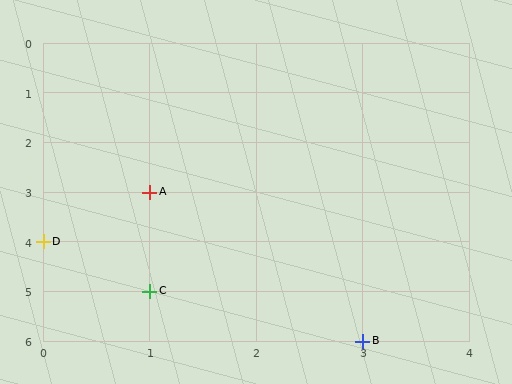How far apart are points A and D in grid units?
Points A and D are 1 column and 1 row apart (about 1.4 grid units diagonally).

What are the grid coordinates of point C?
Point C is at grid coordinates (1, 5).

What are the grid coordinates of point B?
Point B is at grid coordinates (3, 6).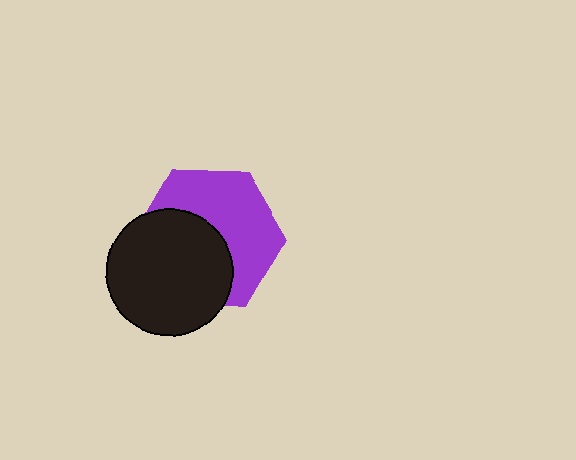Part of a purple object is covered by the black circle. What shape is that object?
It is a hexagon.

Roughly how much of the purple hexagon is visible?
About half of it is visible (roughly 53%).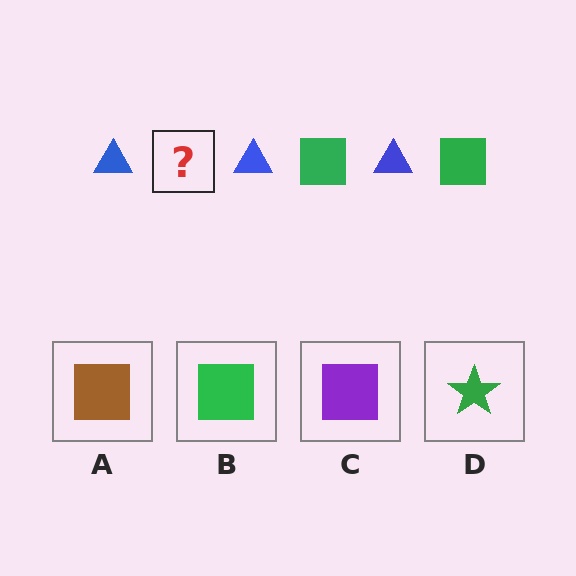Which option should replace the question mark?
Option B.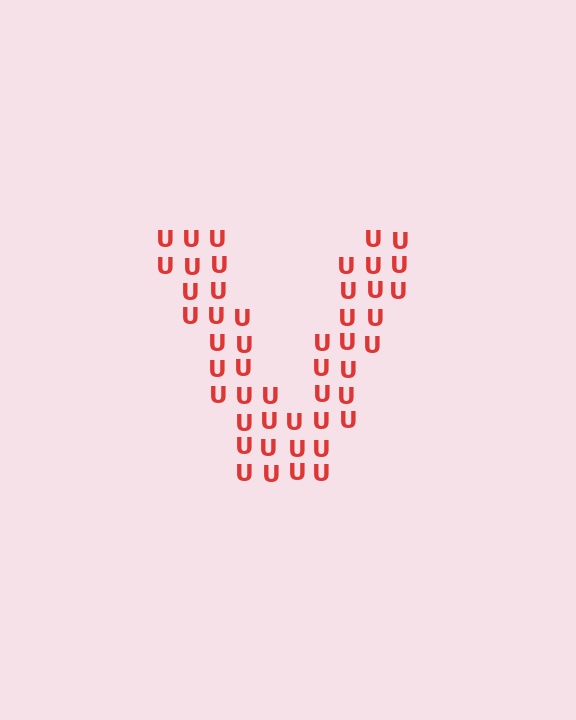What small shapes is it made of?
It is made of small letter U's.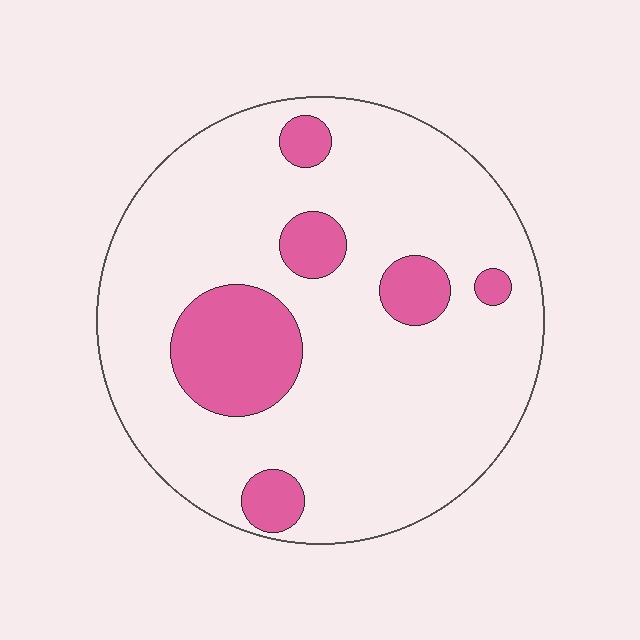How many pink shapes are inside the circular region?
6.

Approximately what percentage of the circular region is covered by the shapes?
Approximately 20%.